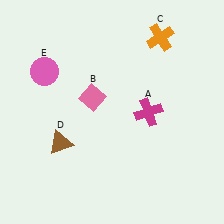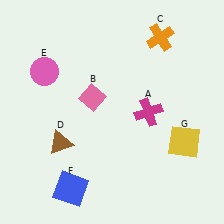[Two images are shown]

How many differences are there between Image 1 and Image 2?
There are 2 differences between the two images.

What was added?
A blue square (F), a yellow square (G) were added in Image 2.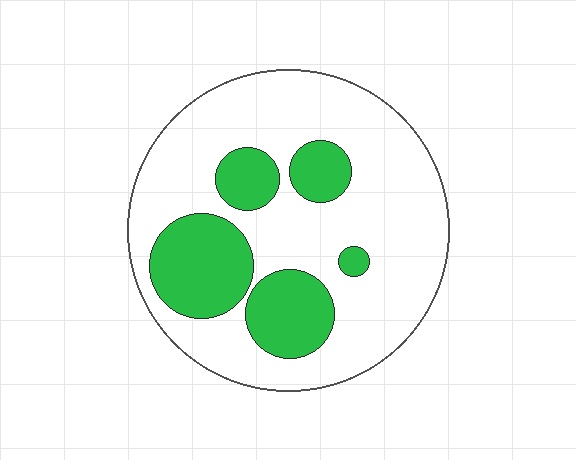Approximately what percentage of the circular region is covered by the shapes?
Approximately 25%.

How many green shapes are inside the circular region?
5.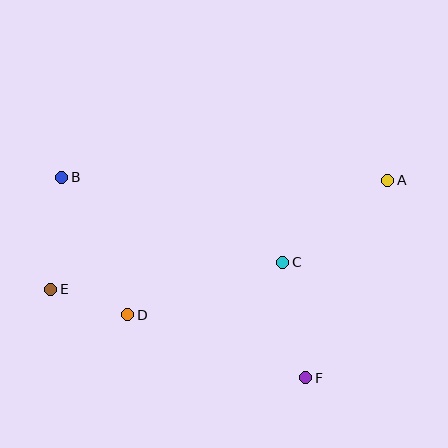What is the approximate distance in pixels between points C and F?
The distance between C and F is approximately 118 pixels.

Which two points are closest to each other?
Points D and E are closest to each other.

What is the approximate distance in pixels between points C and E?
The distance between C and E is approximately 234 pixels.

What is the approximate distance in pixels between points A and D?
The distance between A and D is approximately 292 pixels.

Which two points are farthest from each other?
Points A and E are farthest from each other.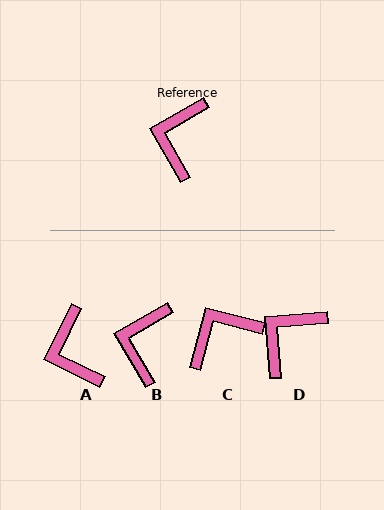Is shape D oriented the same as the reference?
No, it is off by about 25 degrees.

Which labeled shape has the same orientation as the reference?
B.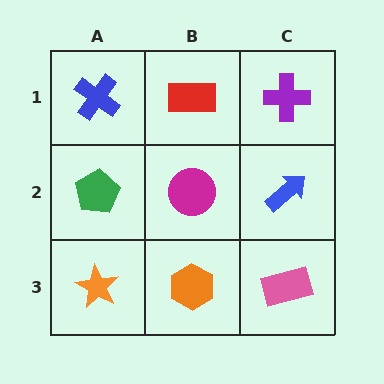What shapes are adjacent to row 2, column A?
A blue cross (row 1, column A), an orange star (row 3, column A), a magenta circle (row 2, column B).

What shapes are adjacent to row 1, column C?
A blue arrow (row 2, column C), a red rectangle (row 1, column B).